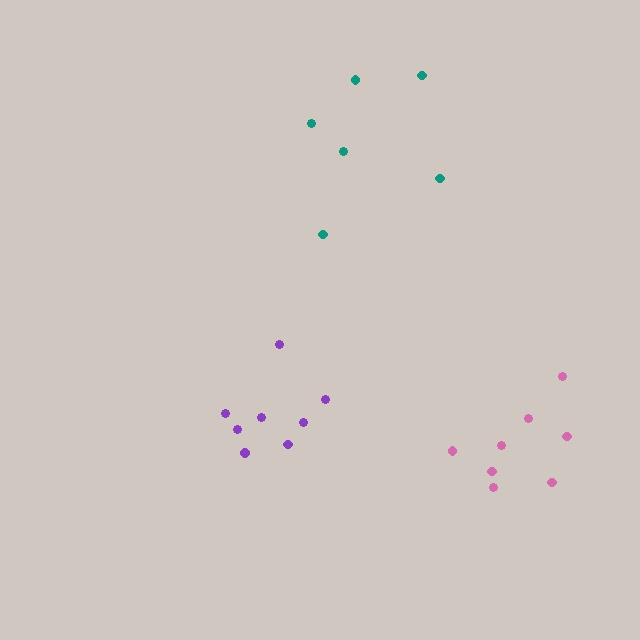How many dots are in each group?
Group 1: 6 dots, Group 2: 8 dots, Group 3: 8 dots (22 total).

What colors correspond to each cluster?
The clusters are colored: teal, pink, purple.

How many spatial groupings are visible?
There are 3 spatial groupings.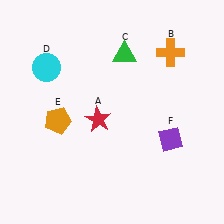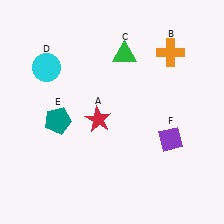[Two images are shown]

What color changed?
The pentagon (E) changed from orange in Image 1 to teal in Image 2.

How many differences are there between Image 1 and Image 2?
There is 1 difference between the two images.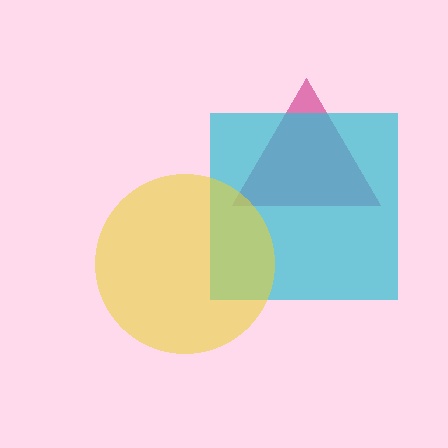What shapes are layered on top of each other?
The layered shapes are: a magenta triangle, a cyan square, a yellow circle.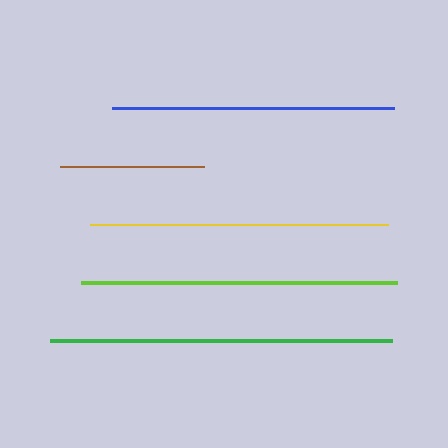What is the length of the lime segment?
The lime segment is approximately 316 pixels long.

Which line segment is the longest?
The green line is the longest at approximately 342 pixels.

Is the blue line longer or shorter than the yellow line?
The yellow line is longer than the blue line.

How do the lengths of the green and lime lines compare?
The green and lime lines are approximately the same length.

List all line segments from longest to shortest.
From longest to shortest: green, lime, yellow, blue, brown.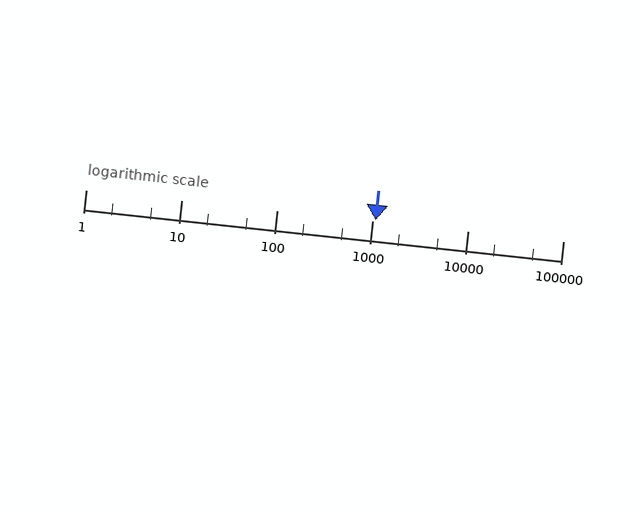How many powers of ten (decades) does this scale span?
The scale spans 5 decades, from 1 to 100000.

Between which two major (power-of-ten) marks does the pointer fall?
The pointer is between 1000 and 10000.